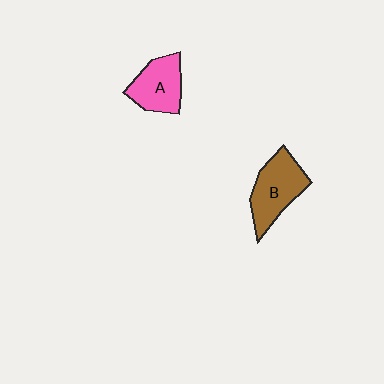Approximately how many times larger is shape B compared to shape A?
Approximately 1.2 times.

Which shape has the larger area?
Shape B (brown).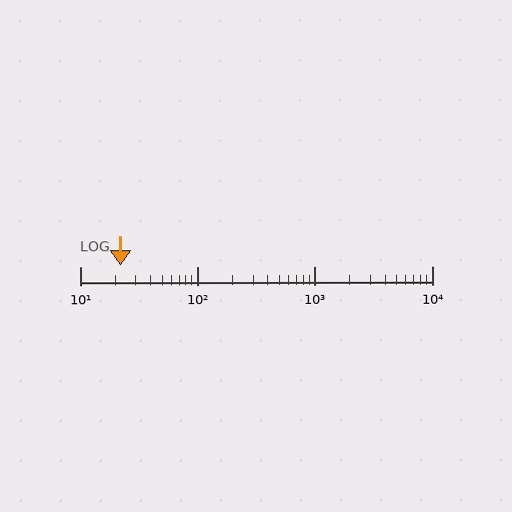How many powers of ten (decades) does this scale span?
The scale spans 3 decades, from 10 to 10000.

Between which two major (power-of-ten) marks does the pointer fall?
The pointer is between 10 and 100.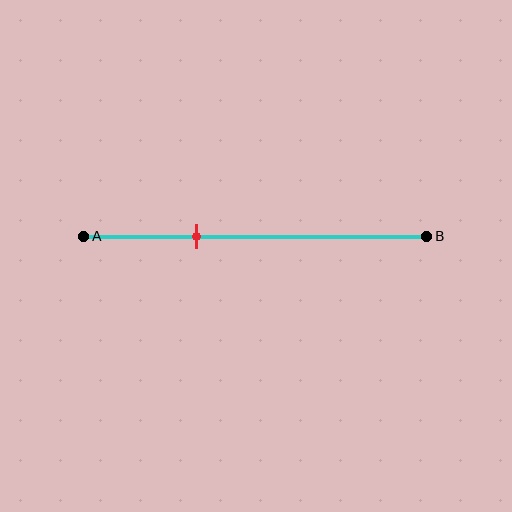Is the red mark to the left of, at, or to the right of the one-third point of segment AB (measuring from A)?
The red mark is approximately at the one-third point of segment AB.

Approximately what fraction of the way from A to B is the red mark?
The red mark is approximately 35% of the way from A to B.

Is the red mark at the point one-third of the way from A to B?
Yes, the mark is approximately at the one-third point.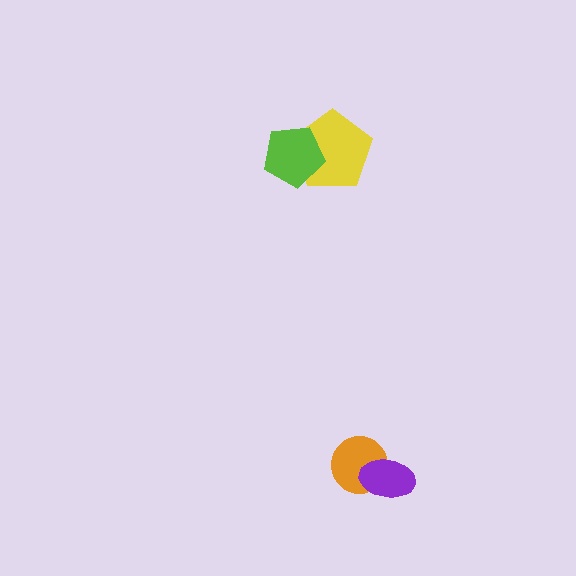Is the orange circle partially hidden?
Yes, it is partially covered by another shape.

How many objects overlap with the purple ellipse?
1 object overlaps with the purple ellipse.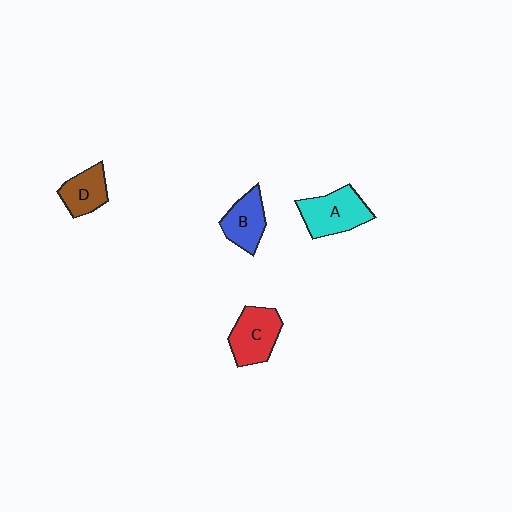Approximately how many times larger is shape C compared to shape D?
Approximately 1.4 times.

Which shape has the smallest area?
Shape D (brown).